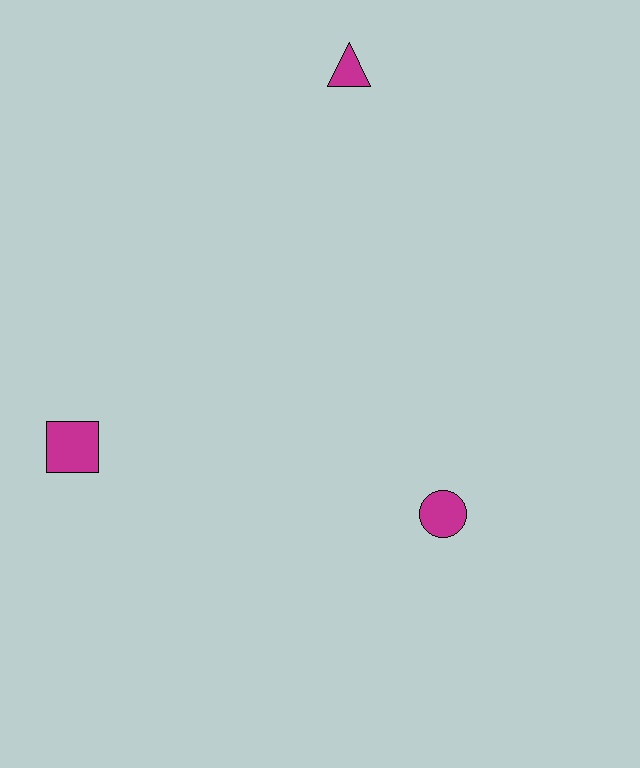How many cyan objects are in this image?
There are no cyan objects.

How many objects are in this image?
There are 3 objects.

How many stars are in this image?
There are no stars.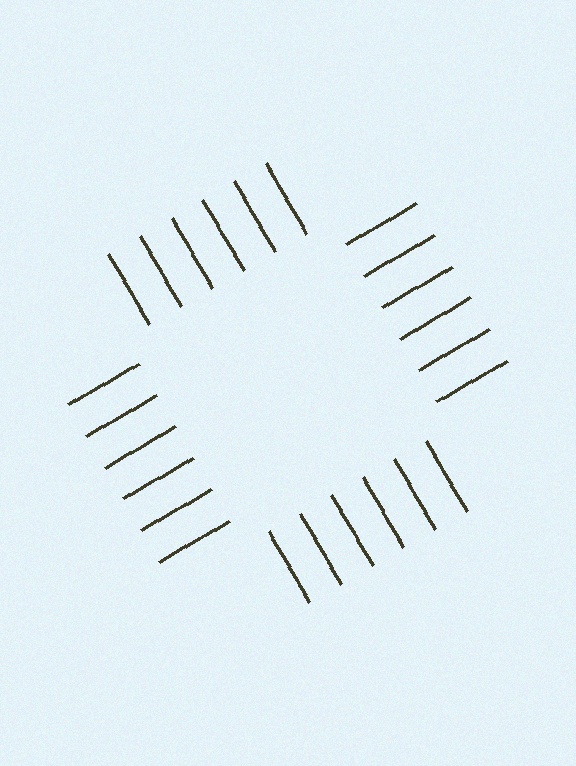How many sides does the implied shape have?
4 sides — the line-ends trace a square.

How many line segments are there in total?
24 — 6 along each of the 4 edges.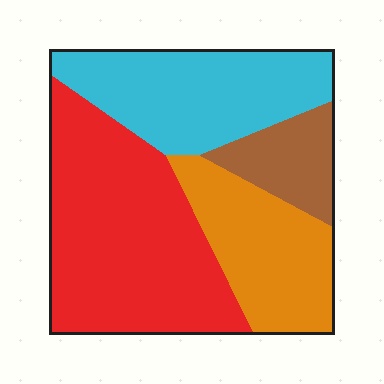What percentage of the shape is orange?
Orange covers about 20% of the shape.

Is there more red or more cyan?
Red.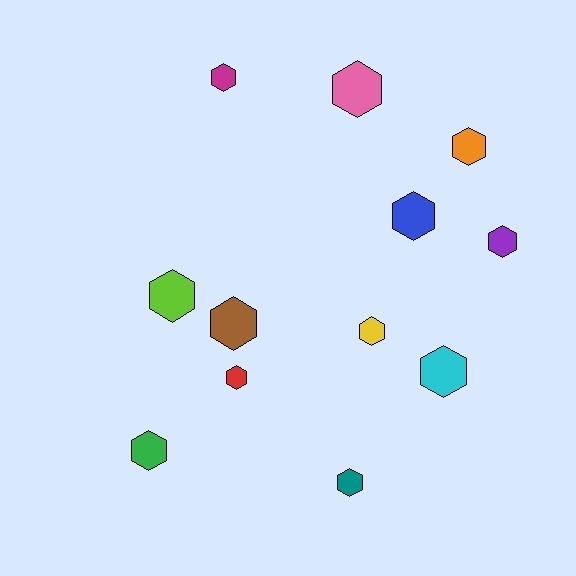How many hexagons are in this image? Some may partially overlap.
There are 12 hexagons.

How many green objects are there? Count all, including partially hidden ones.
There is 1 green object.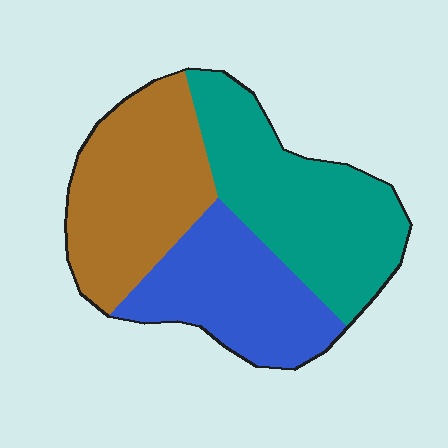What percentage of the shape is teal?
Teal covers 38% of the shape.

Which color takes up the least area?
Blue, at roughly 30%.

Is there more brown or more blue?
Brown.